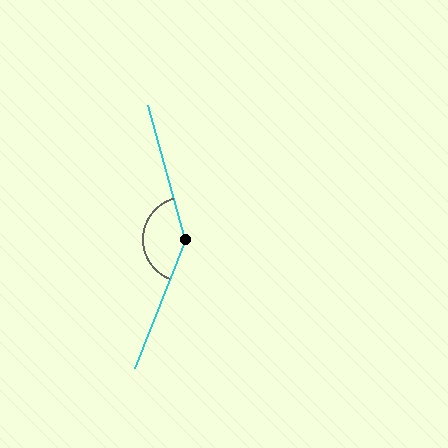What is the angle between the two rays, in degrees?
Approximately 143 degrees.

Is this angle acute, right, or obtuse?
It is obtuse.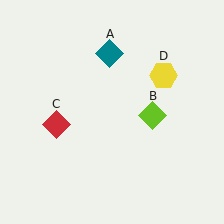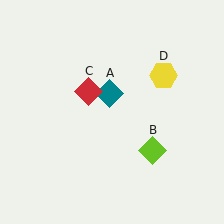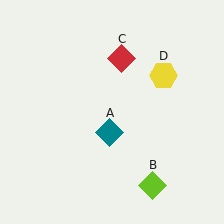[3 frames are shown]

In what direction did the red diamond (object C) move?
The red diamond (object C) moved up and to the right.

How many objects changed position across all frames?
3 objects changed position: teal diamond (object A), lime diamond (object B), red diamond (object C).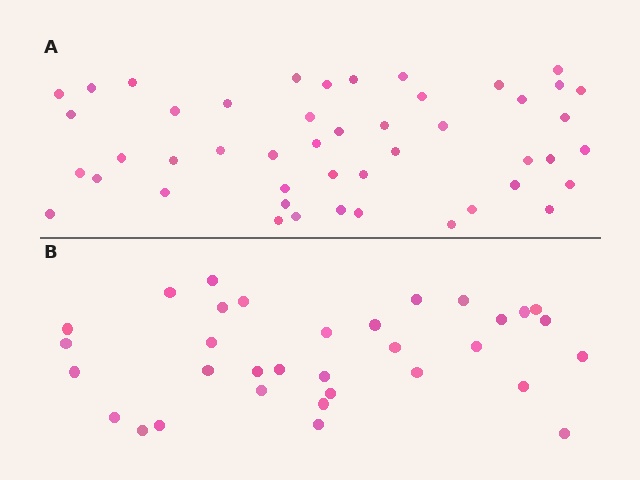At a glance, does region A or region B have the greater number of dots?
Region A (the top region) has more dots.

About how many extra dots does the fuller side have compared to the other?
Region A has approximately 15 more dots than region B.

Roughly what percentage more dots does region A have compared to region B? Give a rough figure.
About 40% more.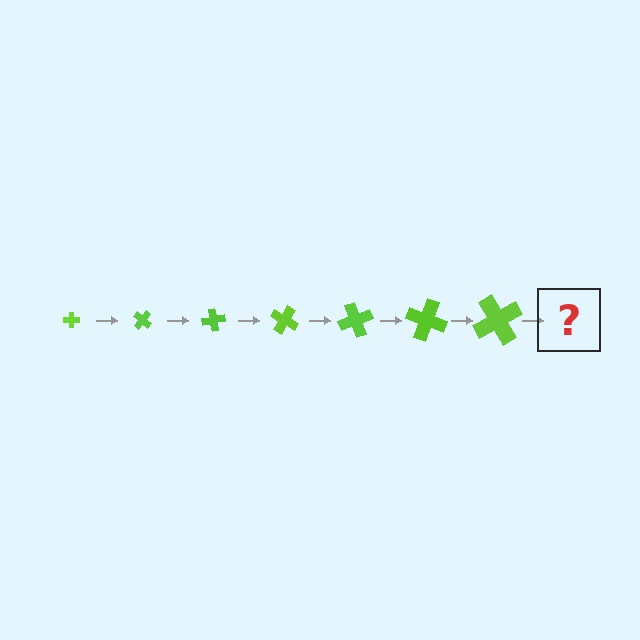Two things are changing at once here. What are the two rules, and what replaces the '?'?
The two rules are that the cross grows larger each step and it rotates 40 degrees each step. The '?' should be a cross, larger than the previous one and rotated 280 degrees from the start.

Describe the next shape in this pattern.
It should be a cross, larger than the previous one and rotated 280 degrees from the start.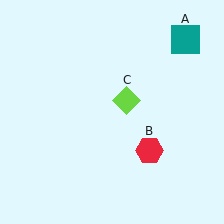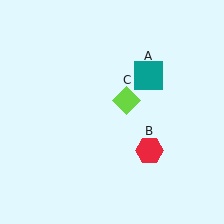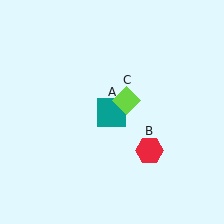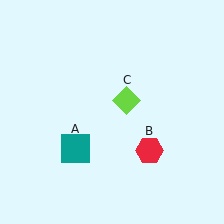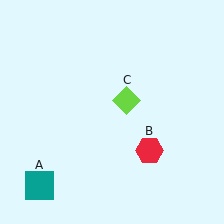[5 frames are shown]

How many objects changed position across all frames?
1 object changed position: teal square (object A).